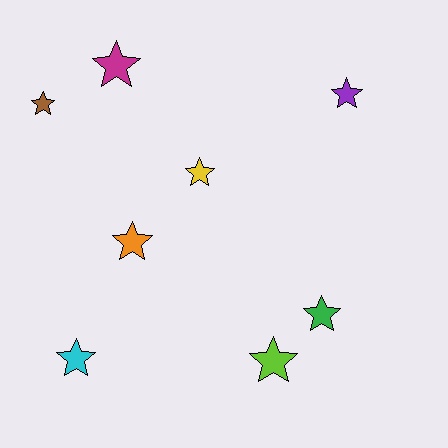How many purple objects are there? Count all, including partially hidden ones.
There is 1 purple object.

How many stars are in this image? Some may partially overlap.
There are 8 stars.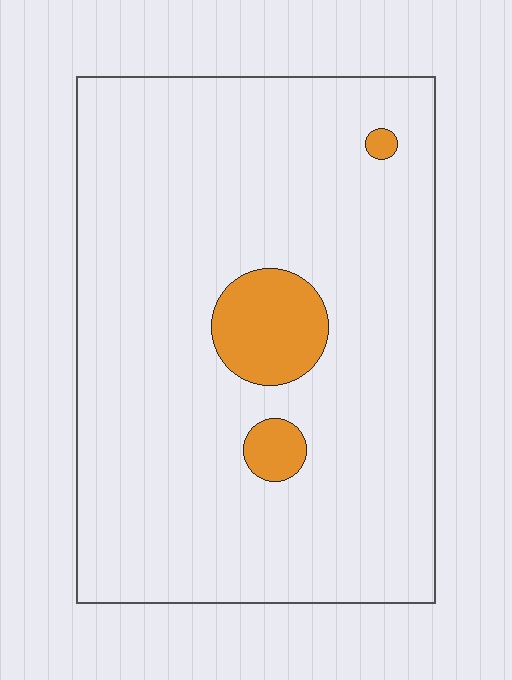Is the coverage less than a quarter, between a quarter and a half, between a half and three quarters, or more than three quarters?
Less than a quarter.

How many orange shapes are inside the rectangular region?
3.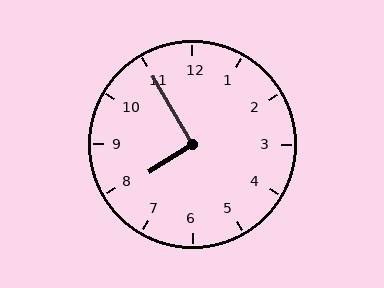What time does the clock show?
7:55.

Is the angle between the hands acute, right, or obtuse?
It is right.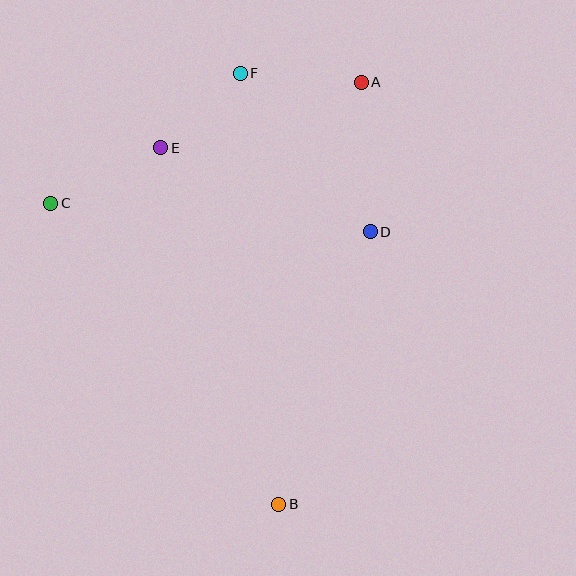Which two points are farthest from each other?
Points B and F are farthest from each other.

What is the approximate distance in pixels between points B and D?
The distance between B and D is approximately 288 pixels.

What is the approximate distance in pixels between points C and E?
The distance between C and E is approximately 124 pixels.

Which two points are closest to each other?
Points E and F are closest to each other.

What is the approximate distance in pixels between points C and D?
The distance between C and D is approximately 321 pixels.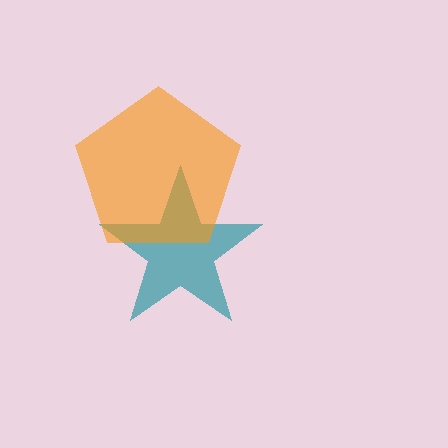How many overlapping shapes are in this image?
There are 2 overlapping shapes in the image.